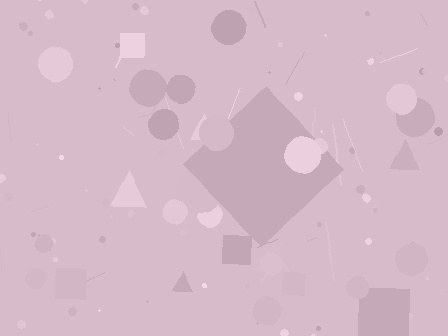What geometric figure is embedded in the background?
A diamond is embedded in the background.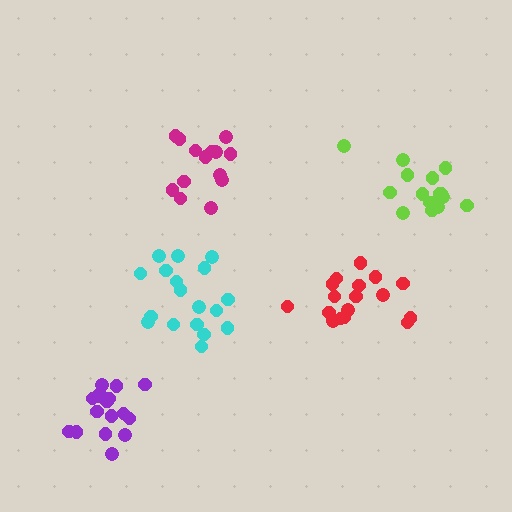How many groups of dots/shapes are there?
There are 5 groups.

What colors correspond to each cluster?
The clusters are colored: purple, red, magenta, cyan, lime.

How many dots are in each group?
Group 1: 17 dots, Group 2: 17 dots, Group 3: 14 dots, Group 4: 18 dots, Group 5: 15 dots (81 total).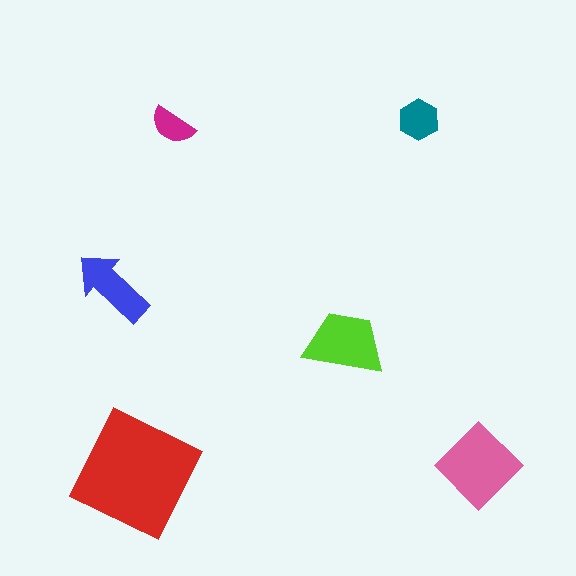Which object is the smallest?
The magenta semicircle.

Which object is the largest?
The red square.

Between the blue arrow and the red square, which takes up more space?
The red square.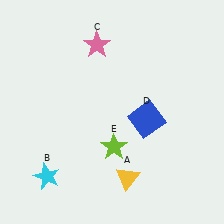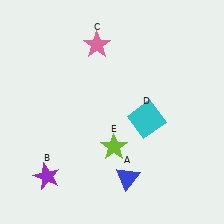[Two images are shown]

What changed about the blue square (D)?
In Image 1, D is blue. In Image 2, it changed to cyan.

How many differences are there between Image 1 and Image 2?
There are 3 differences between the two images.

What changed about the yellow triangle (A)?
In Image 1, A is yellow. In Image 2, it changed to blue.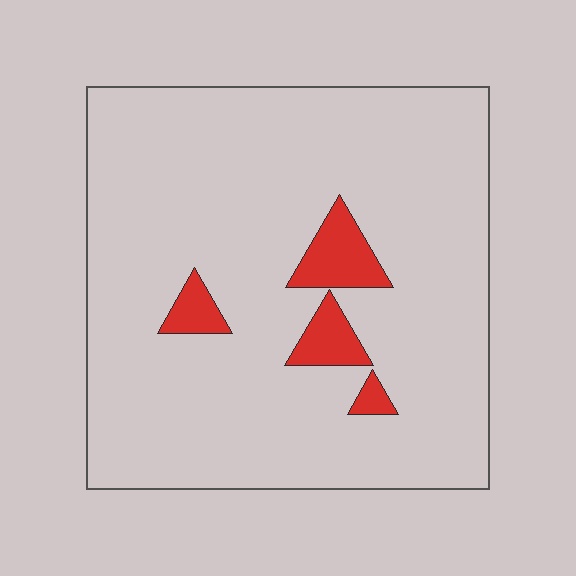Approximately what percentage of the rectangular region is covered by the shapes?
Approximately 10%.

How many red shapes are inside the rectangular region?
4.